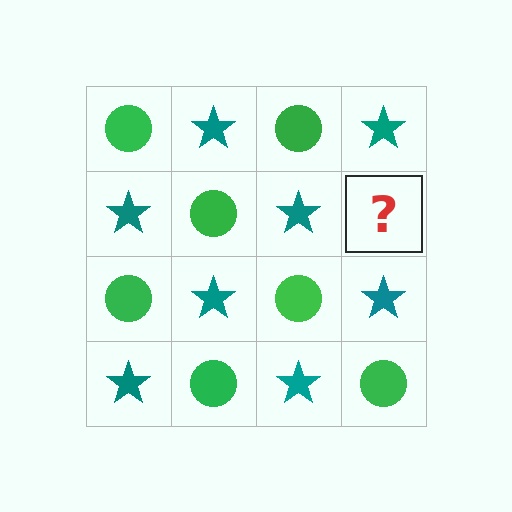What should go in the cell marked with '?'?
The missing cell should contain a green circle.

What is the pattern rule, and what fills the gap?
The rule is that it alternates green circle and teal star in a checkerboard pattern. The gap should be filled with a green circle.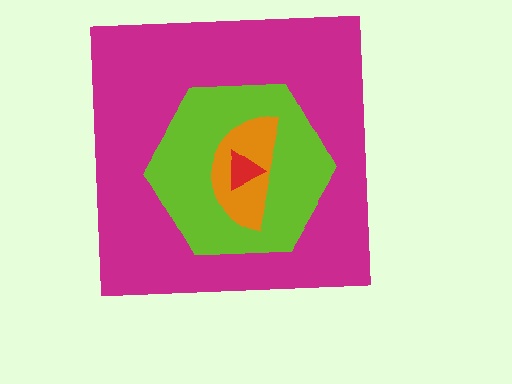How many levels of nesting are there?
4.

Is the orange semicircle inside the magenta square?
Yes.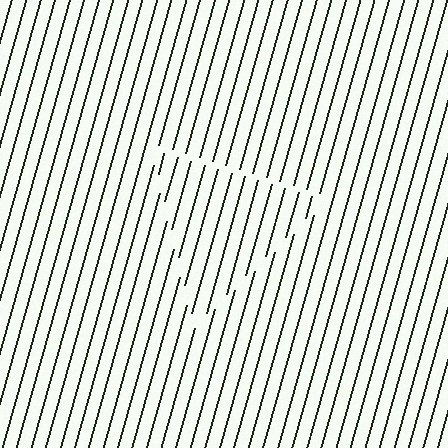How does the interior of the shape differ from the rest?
The interior of the shape contains the same grating, shifted by half a period — the contour is defined by the phase discontinuity where line-ends from the inner and outer gratings abut.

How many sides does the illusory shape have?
3 sides — the line-ends trace a triangle.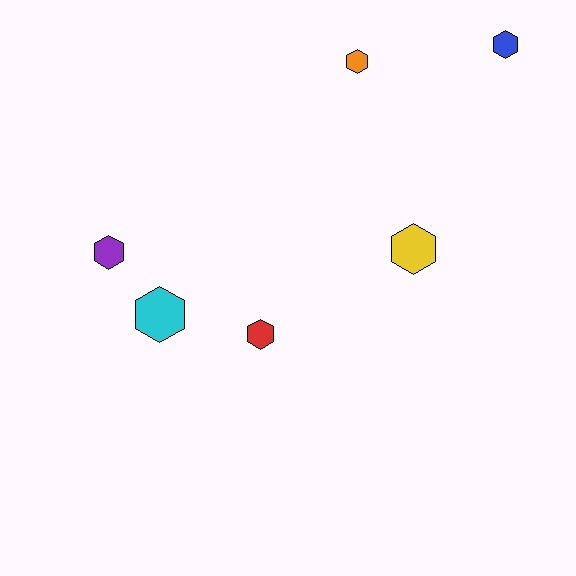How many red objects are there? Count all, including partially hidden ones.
There is 1 red object.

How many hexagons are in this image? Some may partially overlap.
There are 6 hexagons.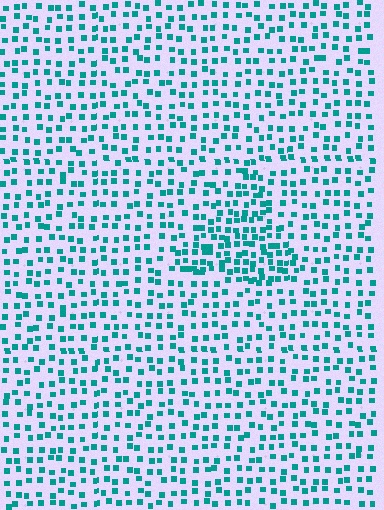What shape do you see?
I see a triangle.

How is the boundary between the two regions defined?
The boundary is defined by a change in element density (approximately 1.8x ratio). All elements are the same color, size, and shape.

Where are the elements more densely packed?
The elements are more densely packed inside the triangle boundary.